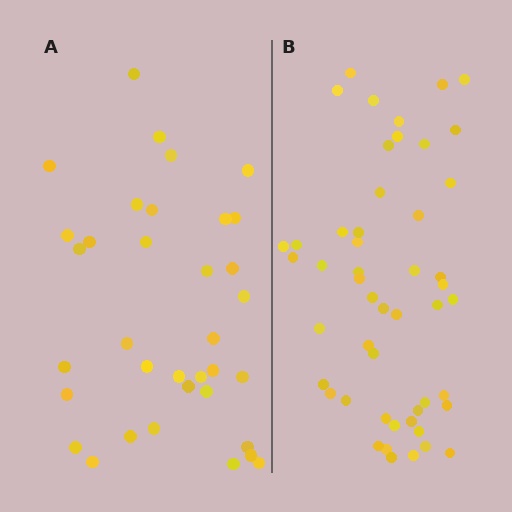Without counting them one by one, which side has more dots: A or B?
Region B (the right region) has more dots.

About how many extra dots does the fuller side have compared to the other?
Region B has approximately 15 more dots than region A.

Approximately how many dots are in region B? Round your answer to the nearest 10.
About 50 dots.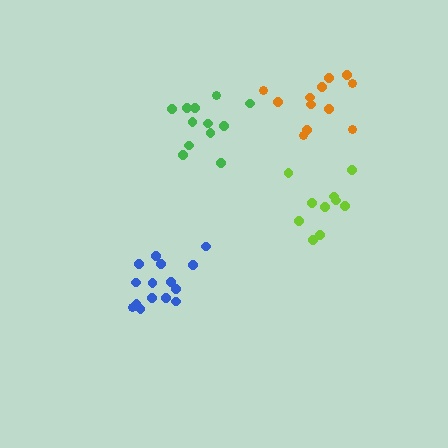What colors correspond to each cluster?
The clusters are colored: orange, blue, green, lime.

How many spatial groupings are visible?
There are 4 spatial groupings.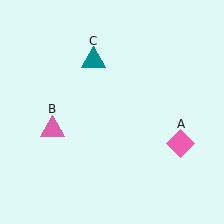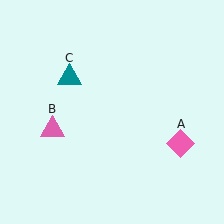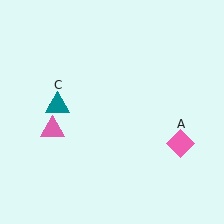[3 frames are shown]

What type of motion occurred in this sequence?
The teal triangle (object C) rotated counterclockwise around the center of the scene.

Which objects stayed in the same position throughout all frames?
Pink diamond (object A) and pink triangle (object B) remained stationary.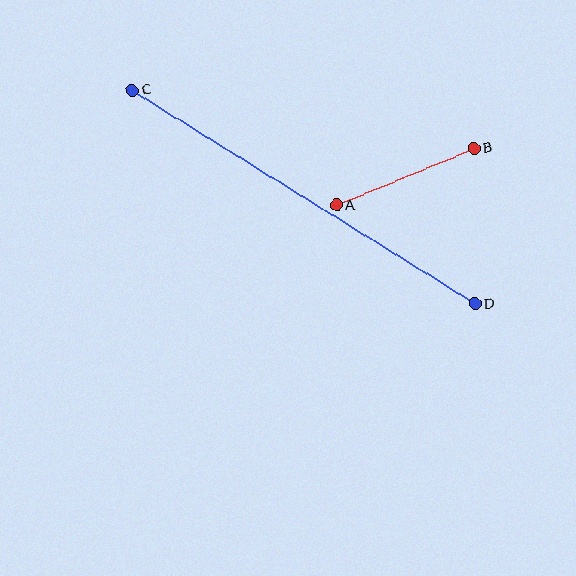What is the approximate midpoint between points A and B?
The midpoint is at approximately (405, 177) pixels.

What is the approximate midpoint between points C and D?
The midpoint is at approximately (304, 197) pixels.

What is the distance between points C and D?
The distance is approximately 404 pixels.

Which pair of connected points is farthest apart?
Points C and D are farthest apart.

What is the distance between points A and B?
The distance is approximately 149 pixels.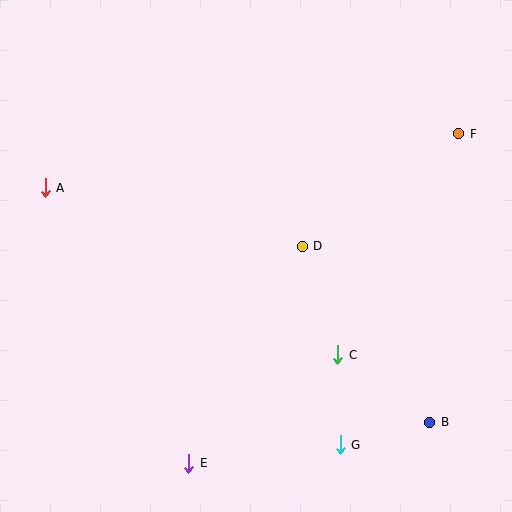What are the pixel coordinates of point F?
Point F is at (459, 134).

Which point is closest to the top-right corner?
Point F is closest to the top-right corner.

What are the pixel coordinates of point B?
Point B is at (430, 422).